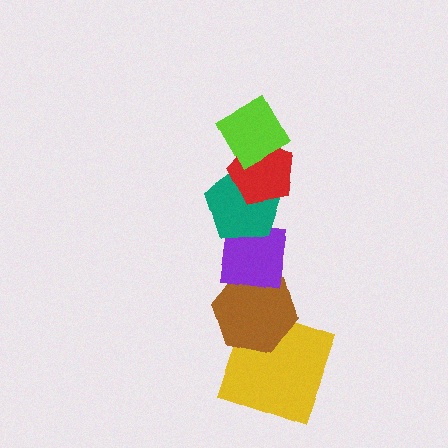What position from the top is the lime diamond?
The lime diamond is 1st from the top.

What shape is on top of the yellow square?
The brown hexagon is on top of the yellow square.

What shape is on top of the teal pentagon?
The red pentagon is on top of the teal pentagon.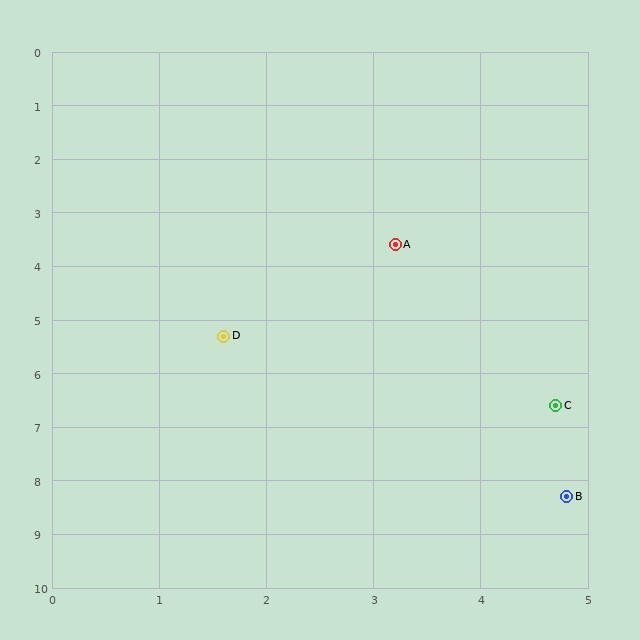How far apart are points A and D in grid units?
Points A and D are about 2.3 grid units apart.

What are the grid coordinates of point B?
Point B is at approximately (4.8, 8.3).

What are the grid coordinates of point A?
Point A is at approximately (3.2, 3.6).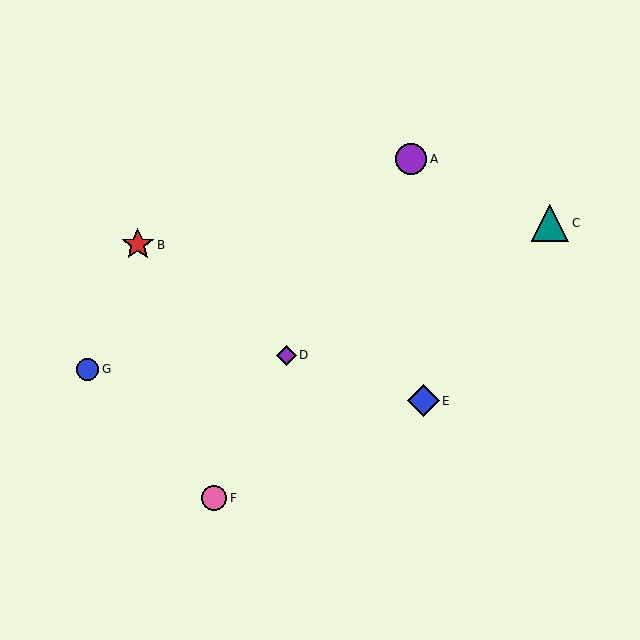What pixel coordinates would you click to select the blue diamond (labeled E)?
Click at (424, 401) to select the blue diamond E.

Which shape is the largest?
The teal triangle (labeled C) is the largest.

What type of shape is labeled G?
Shape G is a blue circle.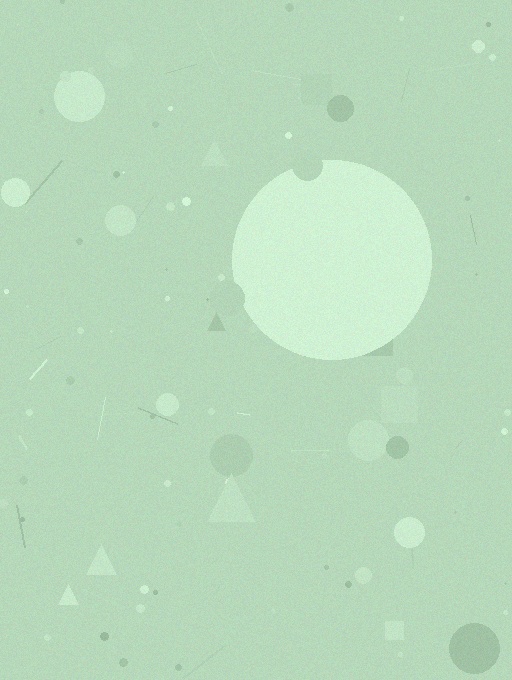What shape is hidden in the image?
A circle is hidden in the image.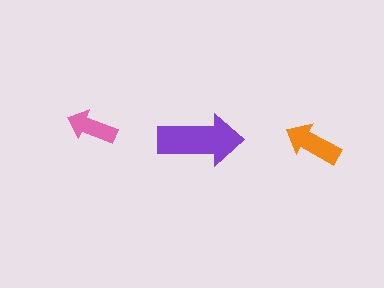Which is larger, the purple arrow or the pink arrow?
The purple one.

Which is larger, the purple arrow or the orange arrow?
The purple one.